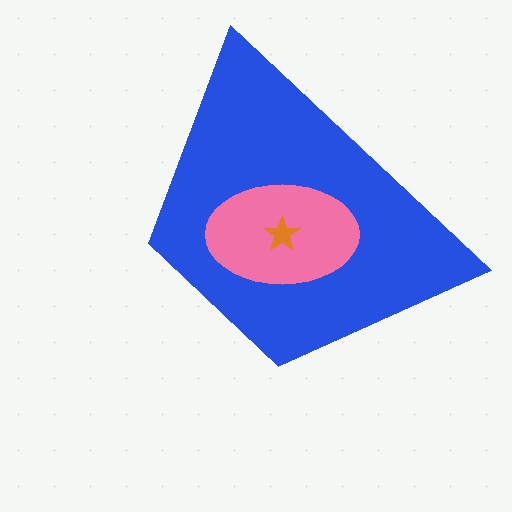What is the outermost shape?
The blue trapezoid.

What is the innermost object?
The orange star.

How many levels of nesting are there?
3.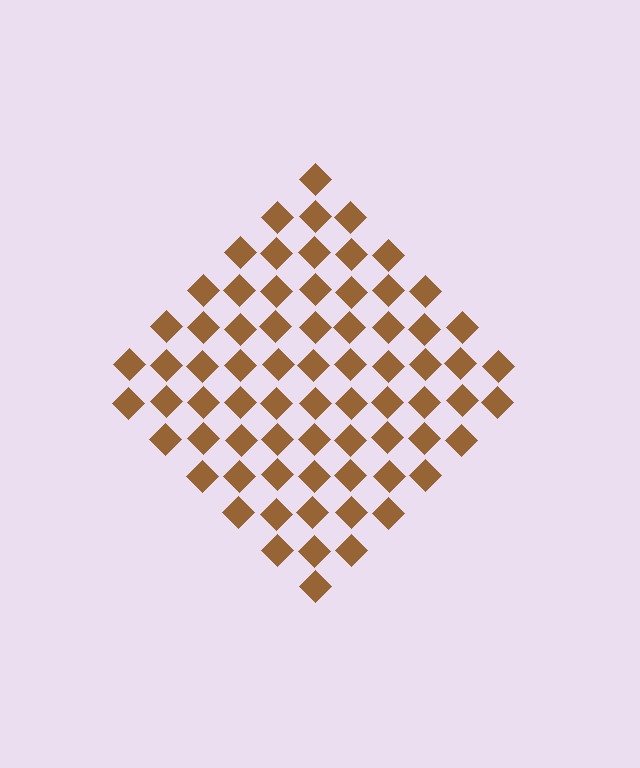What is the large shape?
The large shape is a diamond.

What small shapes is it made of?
It is made of small diamonds.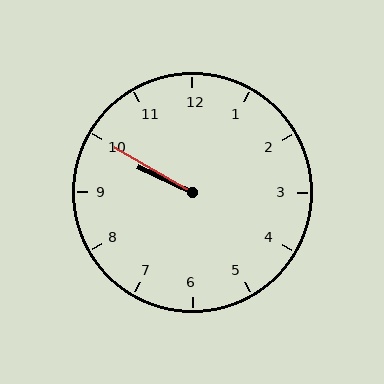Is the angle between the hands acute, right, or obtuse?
It is acute.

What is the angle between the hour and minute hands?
Approximately 5 degrees.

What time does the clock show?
9:50.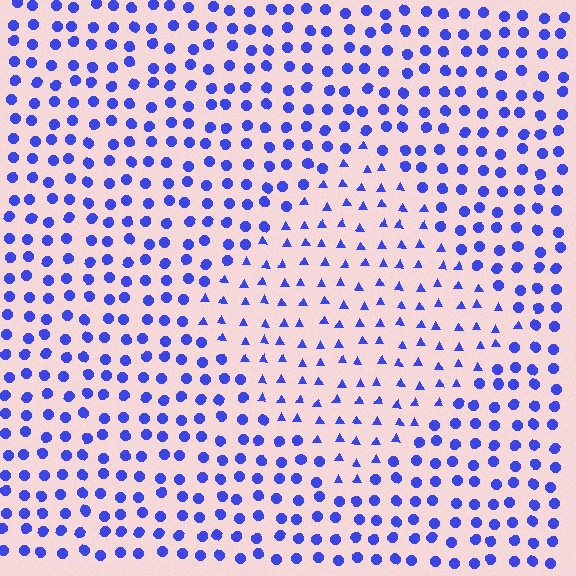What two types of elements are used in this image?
The image uses triangles inside the diamond region and circles outside it.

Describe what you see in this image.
The image is filled with small blue elements arranged in a uniform grid. A diamond-shaped region contains triangles, while the surrounding area contains circles. The boundary is defined purely by the change in element shape.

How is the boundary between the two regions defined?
The boundary is defined by a change in element shape: triangles inside vs. circles outside. All elements share the same color and spacing.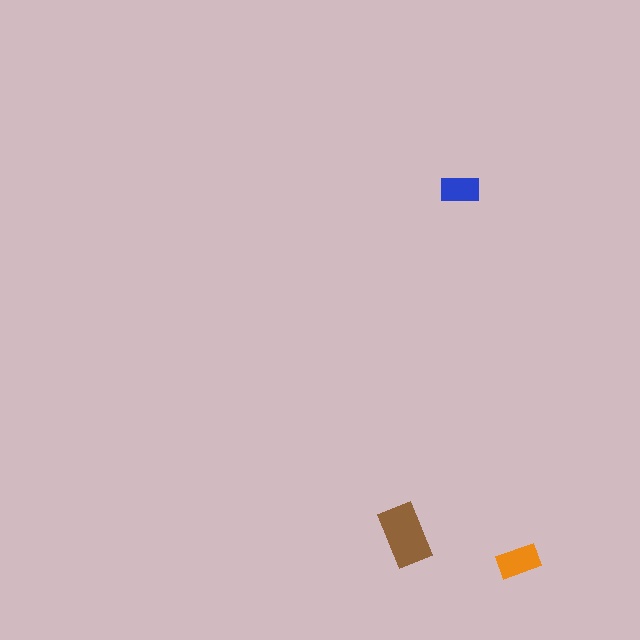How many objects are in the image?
There are 3 objects in the image.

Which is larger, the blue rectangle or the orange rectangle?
The orange one.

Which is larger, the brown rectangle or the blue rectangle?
The brown one.